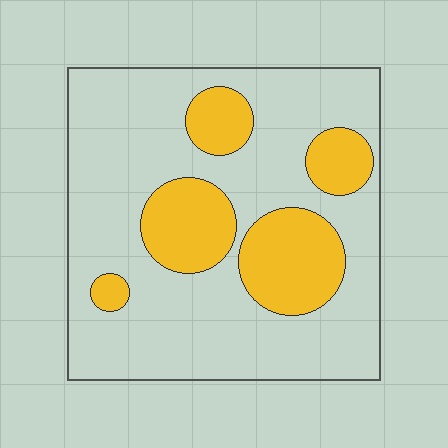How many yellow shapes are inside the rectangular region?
5.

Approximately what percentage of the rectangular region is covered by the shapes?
Approximately 25%.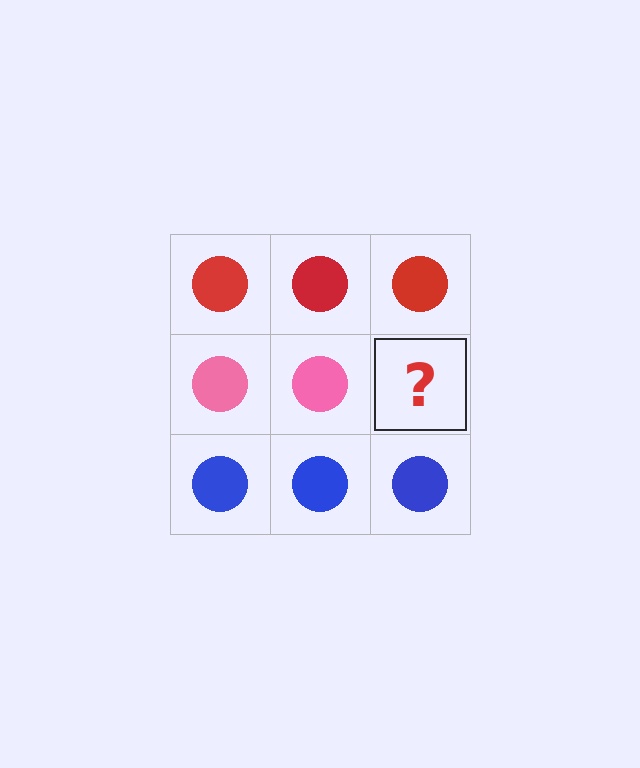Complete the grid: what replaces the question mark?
The question mark should be replaced with a pink circle.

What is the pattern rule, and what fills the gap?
The rule is that each row has a consistent color. The gap should be filled with a pink circle.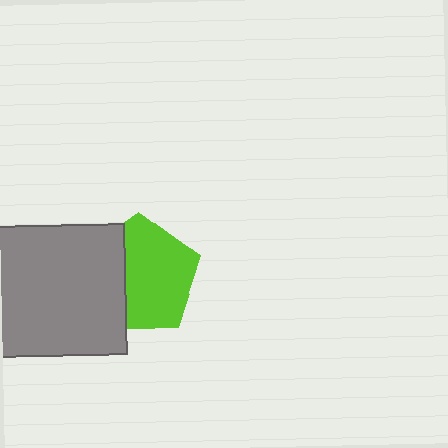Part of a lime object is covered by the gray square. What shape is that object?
It is a pentagon.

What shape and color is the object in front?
The object in front is a gray square.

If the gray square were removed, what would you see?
You would see the complete lime pentagon.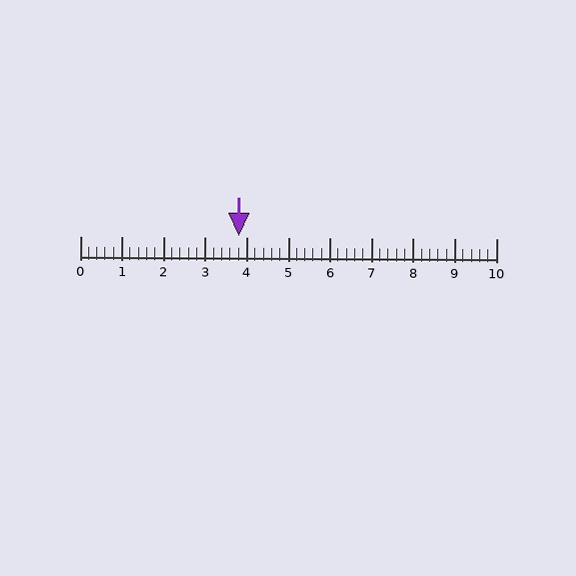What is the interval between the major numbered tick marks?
The major tick marks are spaced 1 units apart.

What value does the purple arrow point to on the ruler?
The purple arrow points to approximately 3.8.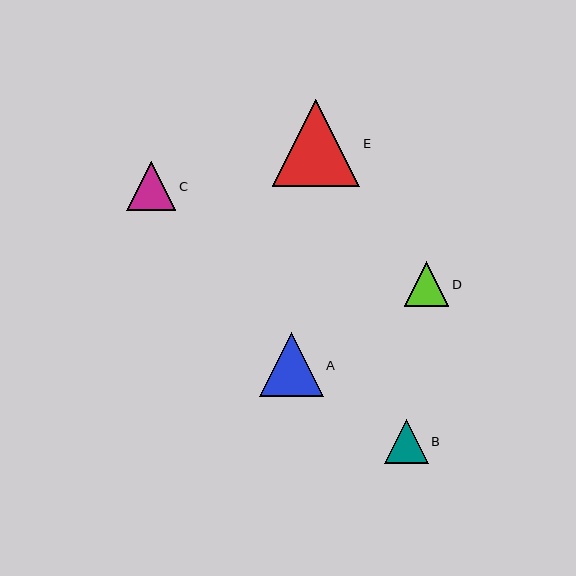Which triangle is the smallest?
Triangle B is the smallest with a size of approximately 44 pixels.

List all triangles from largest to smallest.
From largest to smallest: E, A, C, D, B.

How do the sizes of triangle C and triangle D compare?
Triangle C and triangle D are approximately the same size.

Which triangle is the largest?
Triangle E is the largest with a size of approximately 87 pixels.